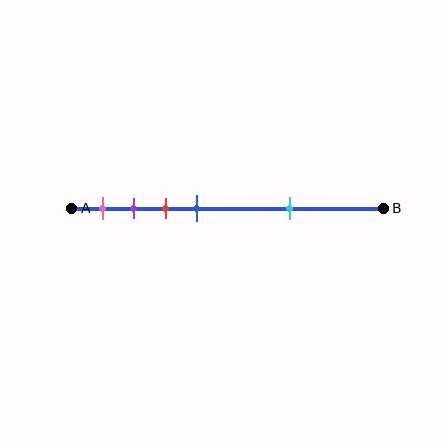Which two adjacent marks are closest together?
The purple and red marks are the closest adjacent pair.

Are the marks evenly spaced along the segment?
No, the marks are not evenly spaced.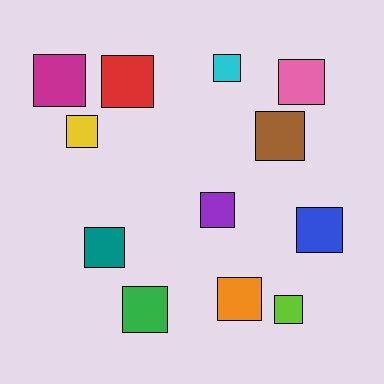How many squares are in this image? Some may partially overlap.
There are 12 squares.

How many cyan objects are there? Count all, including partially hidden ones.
There is 1 cyan object.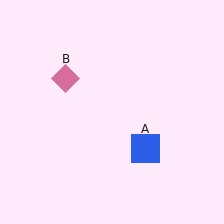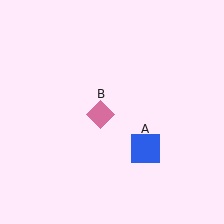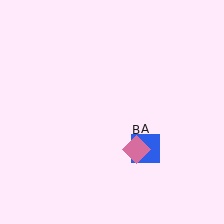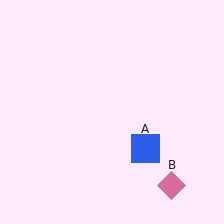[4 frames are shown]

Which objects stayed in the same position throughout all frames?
Blue square (object A) remained stationary.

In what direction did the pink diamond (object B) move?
The pink diamond (object B) moved down and to the right.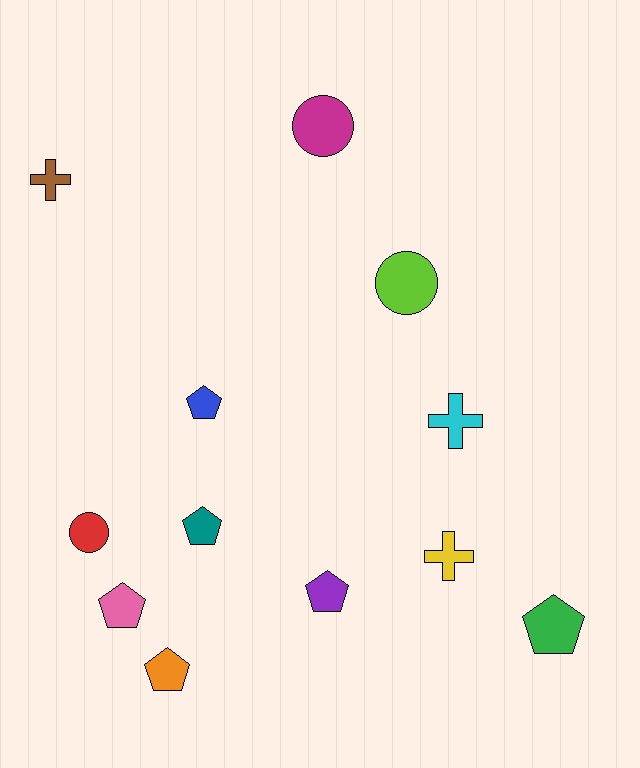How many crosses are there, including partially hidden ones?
There are 3 crosses.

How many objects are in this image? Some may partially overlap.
There are 12 objects.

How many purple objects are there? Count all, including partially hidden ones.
There is 1 purple object.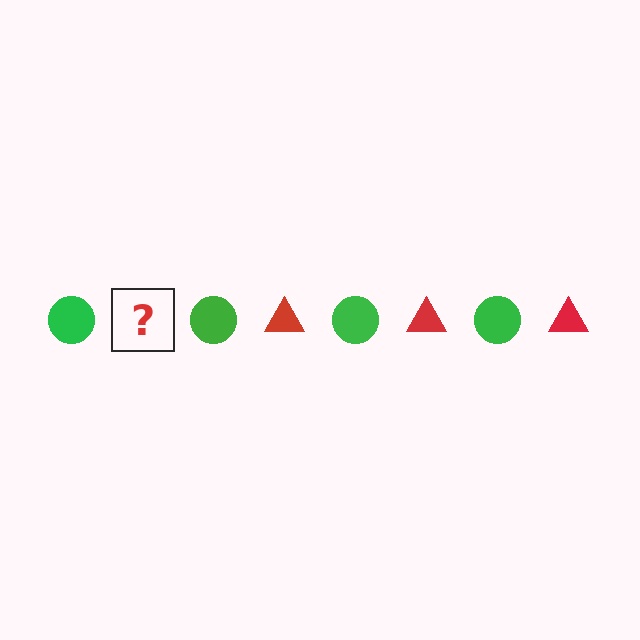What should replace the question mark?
The question mark should be replaced with a red triangle.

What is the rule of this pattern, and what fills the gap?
The rule is that the pattern alternates between green circle and red triangle. The gap should be filled with a red triangle.